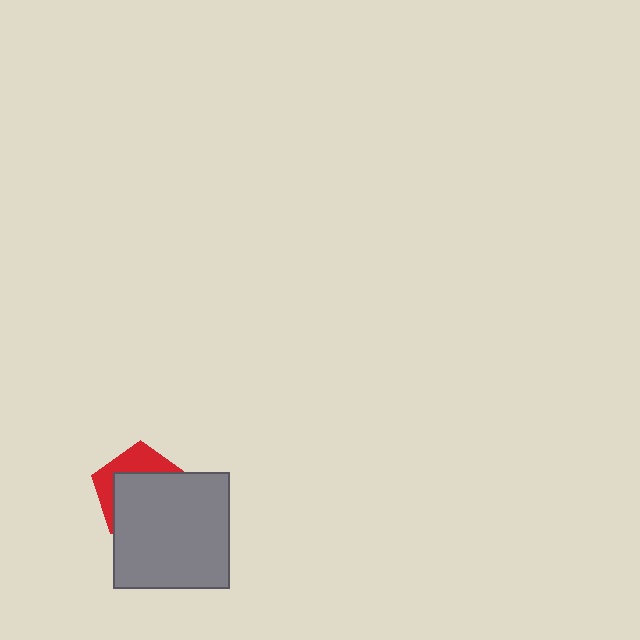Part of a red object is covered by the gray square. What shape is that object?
It is a pentagon.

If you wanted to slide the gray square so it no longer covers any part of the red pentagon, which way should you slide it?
Slide it toward the lower-right — that is the most direct way to separate the two shapes.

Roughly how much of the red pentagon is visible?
A small part of it is visible (roughly 34%).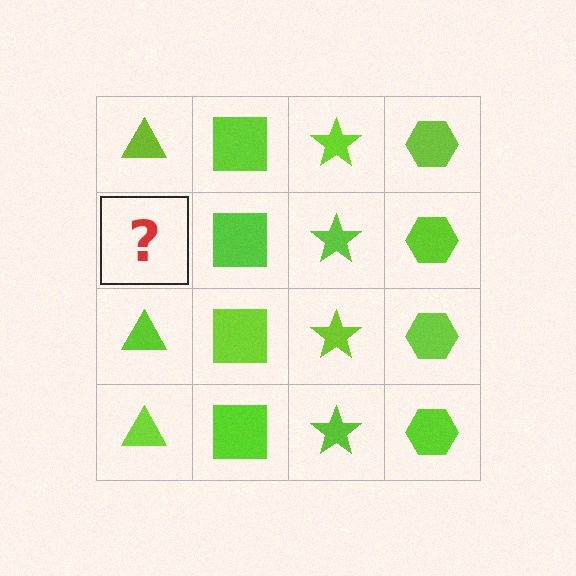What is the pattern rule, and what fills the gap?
The rule is that each column has a consistent shape. The gap should be filled with a lime triangle.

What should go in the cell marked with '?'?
The missing cell should contain a lime triangle.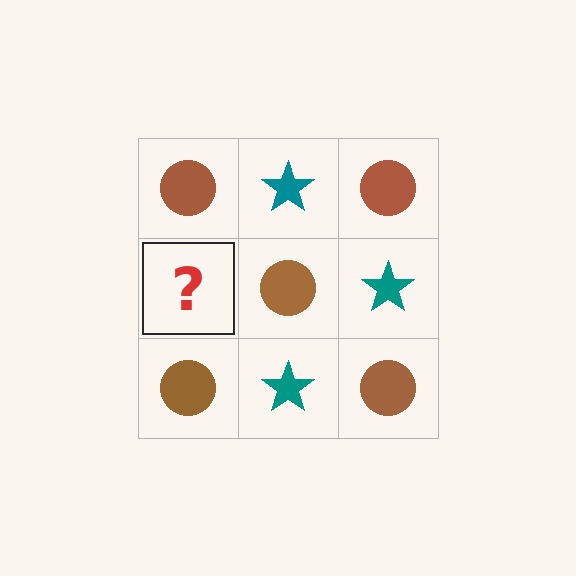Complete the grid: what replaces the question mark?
The question mark should be replaced with a teal star.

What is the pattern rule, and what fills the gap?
The rule is that it alternates brown circle and teal star in a checkerboard pattern. The gap should be filled with a teal star.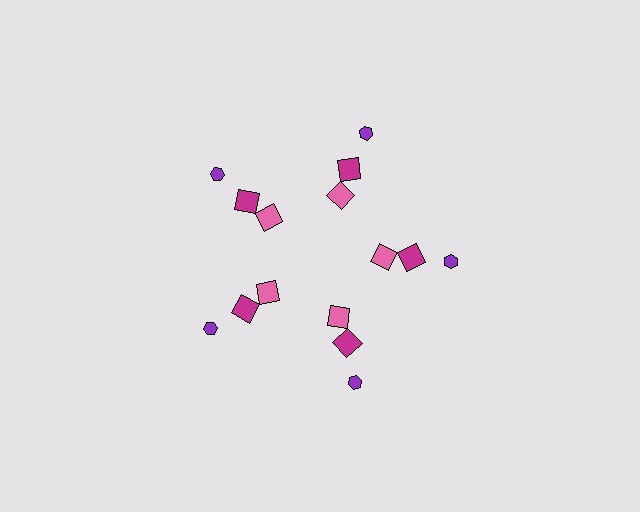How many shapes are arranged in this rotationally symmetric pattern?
There are 15 shapes, arranged in 5 groups of 3.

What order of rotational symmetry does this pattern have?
This pattern has 5-fold rotational symmetry.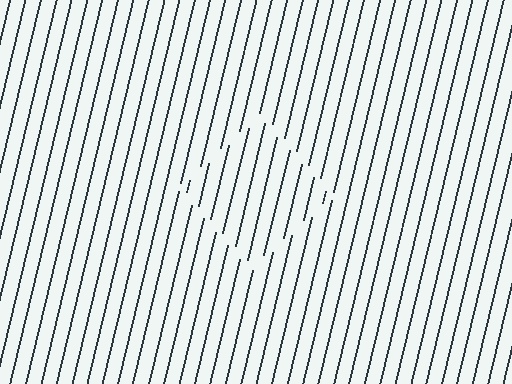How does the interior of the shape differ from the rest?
The interior of the shape contains the same grating, shifted by half a period — the contour is defined by the phase discontinuity where line-ends from the inner and outer gratings abut.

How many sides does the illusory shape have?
4 sides — the line-ends trace a square.